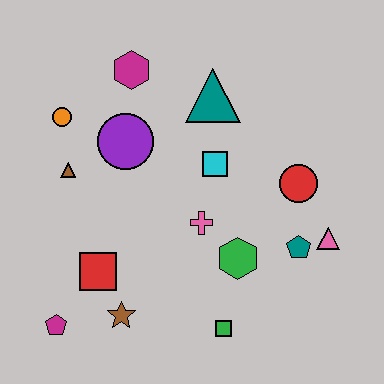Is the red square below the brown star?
No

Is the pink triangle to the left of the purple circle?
No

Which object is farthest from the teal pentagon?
The orange circle is farthest from the teal pentagon.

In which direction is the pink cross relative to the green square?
The pink cross is above the green square.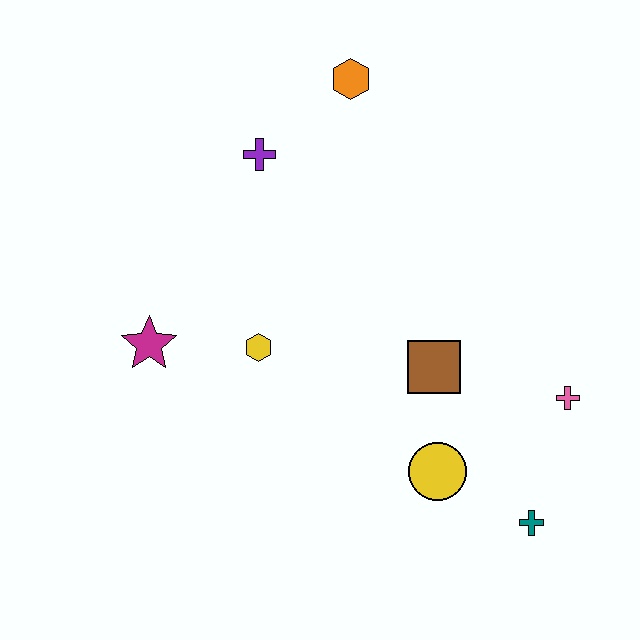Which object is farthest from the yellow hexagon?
The teal cross is farthest from the yellow hexagon.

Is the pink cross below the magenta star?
Yes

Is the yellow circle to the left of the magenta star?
No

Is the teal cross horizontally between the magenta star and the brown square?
No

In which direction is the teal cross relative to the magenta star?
The teal cross is to the right of the magenta star.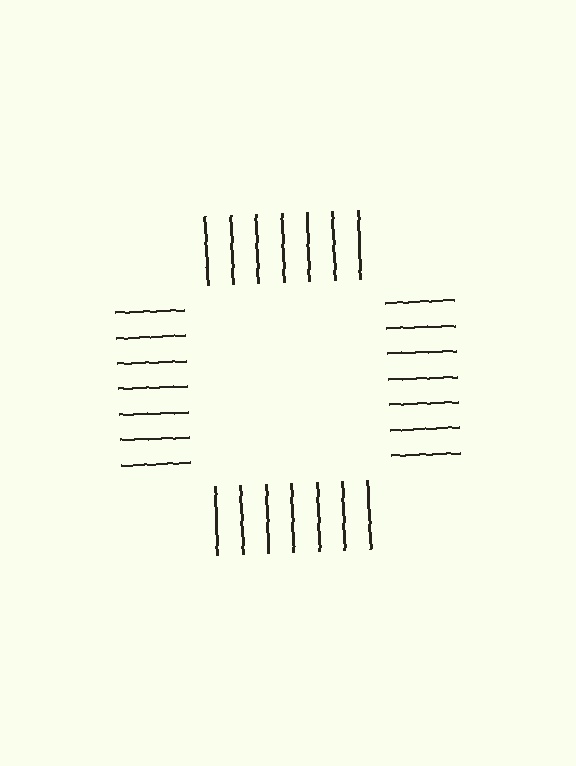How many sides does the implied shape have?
4 sides — the line-ends trace a square.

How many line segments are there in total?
28 — 7 along each of the 4 edges.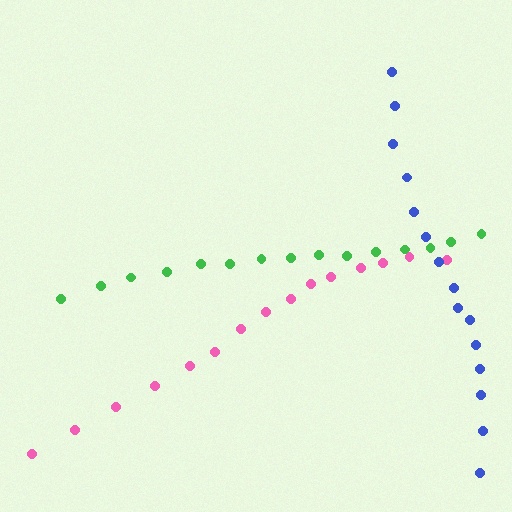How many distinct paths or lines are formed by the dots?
There are 3 distinct paths.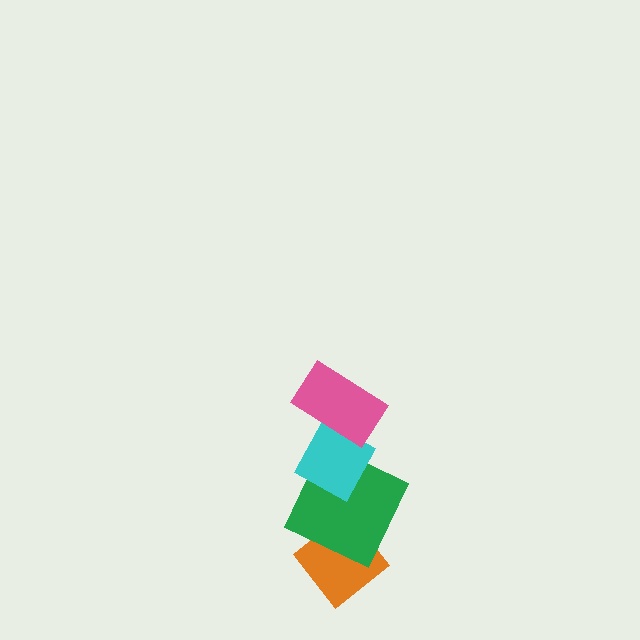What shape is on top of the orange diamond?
The green square is on top of the orange diamond.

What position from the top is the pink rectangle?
The pink rectangle is 1st from the top.